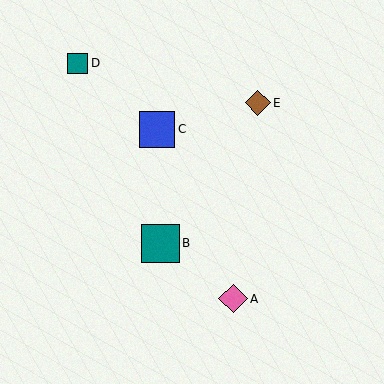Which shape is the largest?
The teal square (labeled B) is the largest.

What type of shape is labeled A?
Shape A is a pink diamond.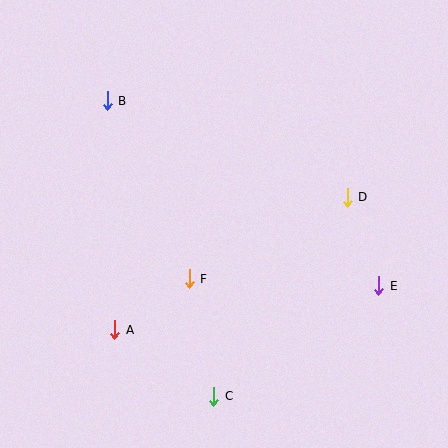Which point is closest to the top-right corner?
Point D is closest to the top-right corner.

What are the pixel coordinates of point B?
Point B is at (107, 101).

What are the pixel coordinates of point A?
Point A is at (115, 330).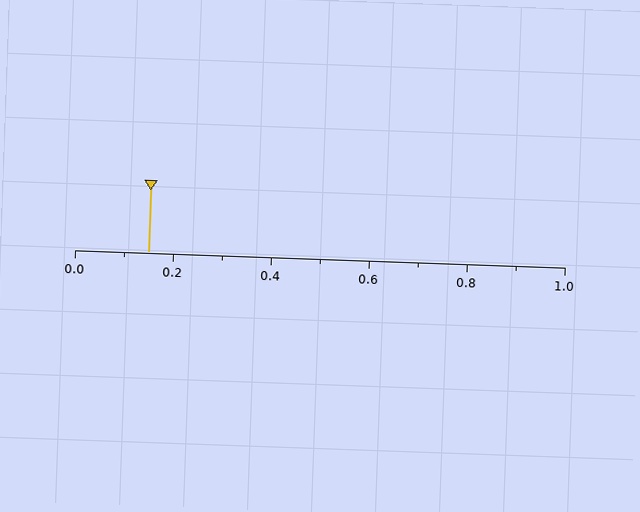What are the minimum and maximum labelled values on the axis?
The axis runs from 0.0 to 1.0.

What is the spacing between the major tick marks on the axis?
The major ticks are spaced 0.2 apart.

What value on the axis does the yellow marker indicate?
The marker indicates approximately 0.15.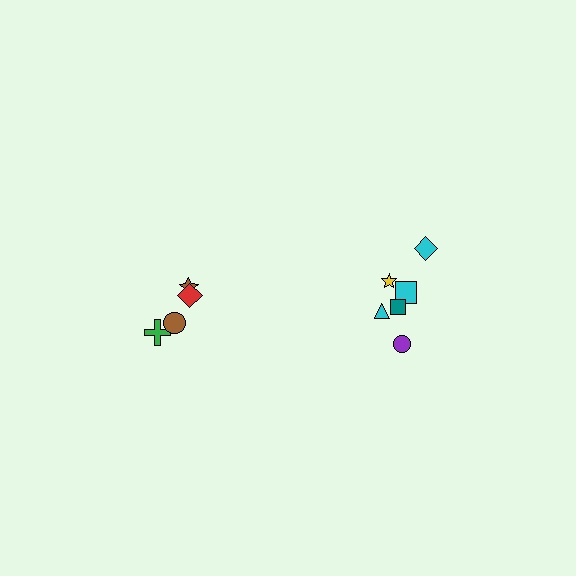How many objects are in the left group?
There are 4 objects.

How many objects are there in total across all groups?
There are 10 objects.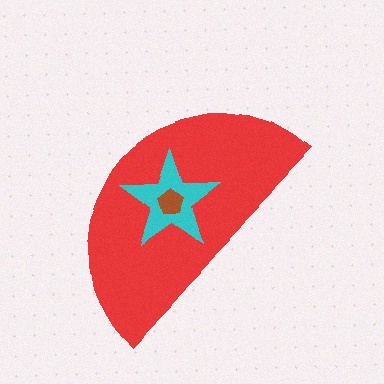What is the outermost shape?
The red semicircle.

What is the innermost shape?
The brown pentagon.